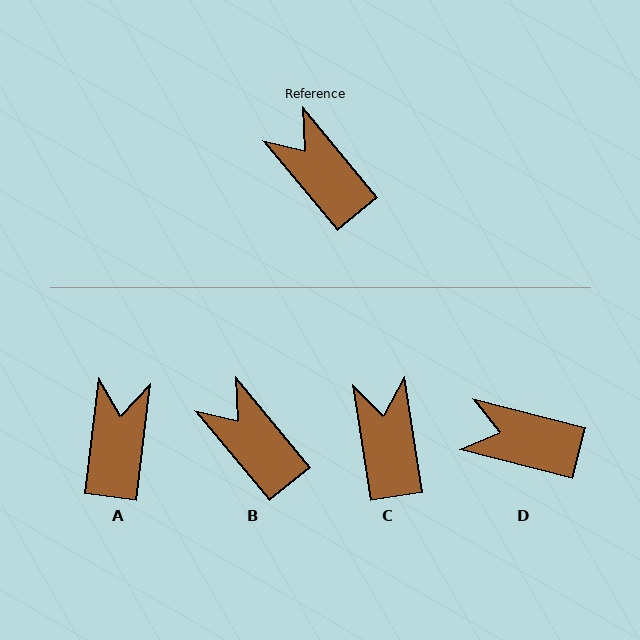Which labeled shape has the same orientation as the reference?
B.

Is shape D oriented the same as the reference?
No, it is off by about 36 degrees.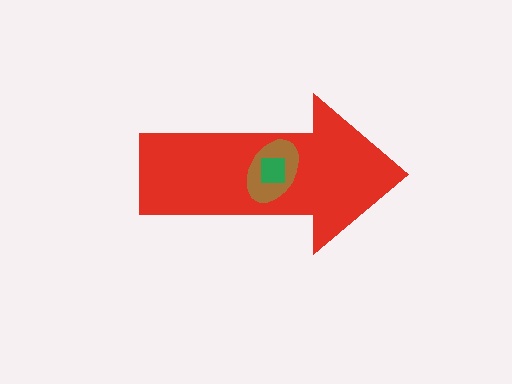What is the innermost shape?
The green square.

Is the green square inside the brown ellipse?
Yes.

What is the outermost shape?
The red arrow.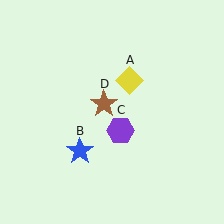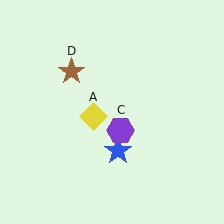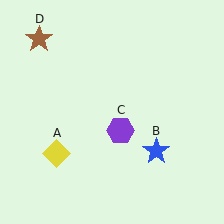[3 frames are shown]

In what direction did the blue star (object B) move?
The blue star (object B) moved right.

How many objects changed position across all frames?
3 objects changed position: yellow diamond (object A), blue star (object B), brown star (object D).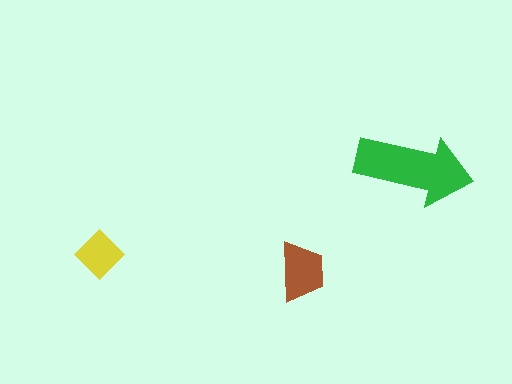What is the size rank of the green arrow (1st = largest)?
1st.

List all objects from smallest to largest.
The yellow diamond, the brown trapezoid, the green arrow.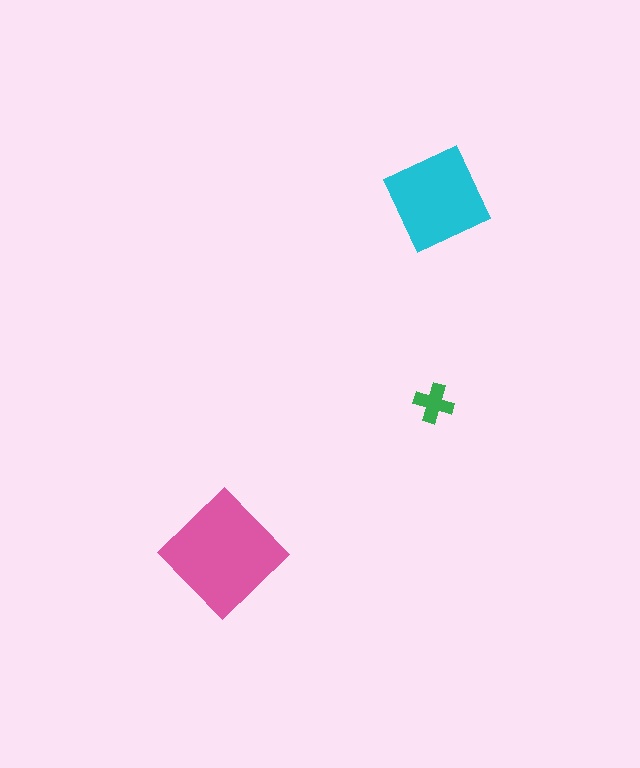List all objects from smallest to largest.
The green cross, the cyan diamond, the pink diamond.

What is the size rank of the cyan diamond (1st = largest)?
2nd.